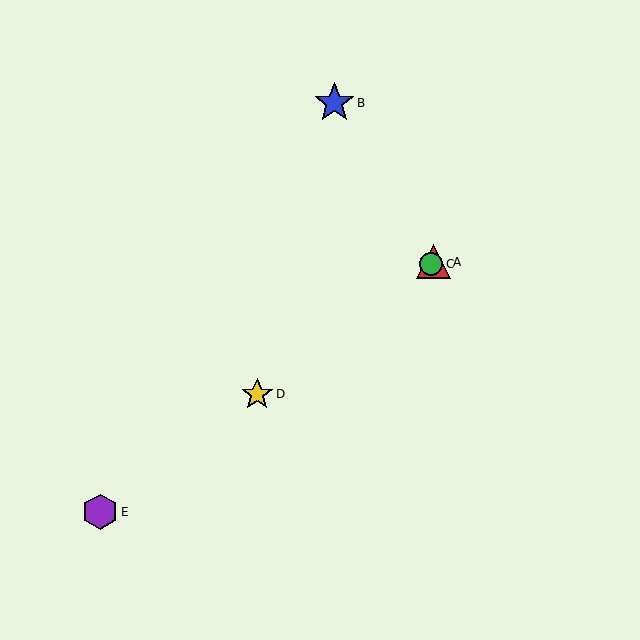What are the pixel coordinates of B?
Object B is at (334, 103).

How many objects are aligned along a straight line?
4 objects (A, C, D, E) are aligned along a straight line.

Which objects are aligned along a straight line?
Objects A, C, D, E are aligned along a straight line.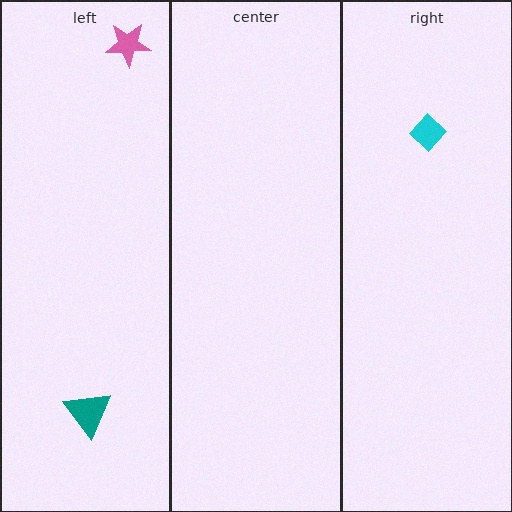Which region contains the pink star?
The left region.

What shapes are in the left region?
The teal triangle, the pink star.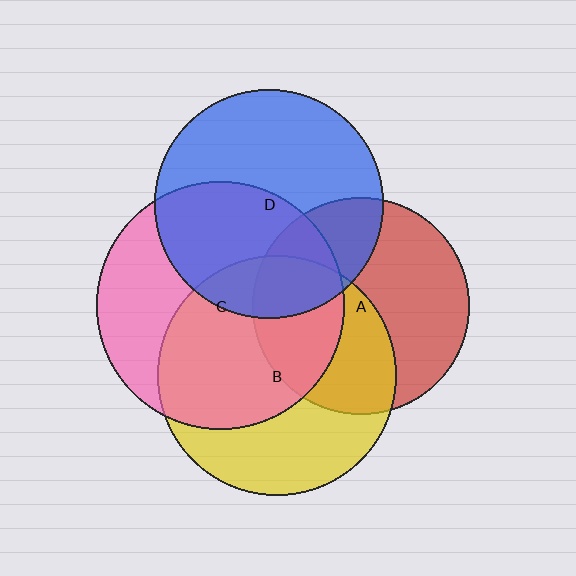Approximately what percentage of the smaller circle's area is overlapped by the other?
Approximately 30%.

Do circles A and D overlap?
Yes.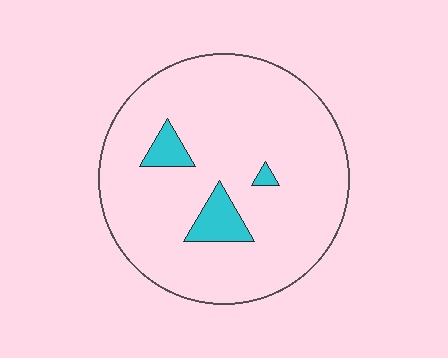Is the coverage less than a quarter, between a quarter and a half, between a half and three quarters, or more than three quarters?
Less than a quarter.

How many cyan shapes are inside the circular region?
3.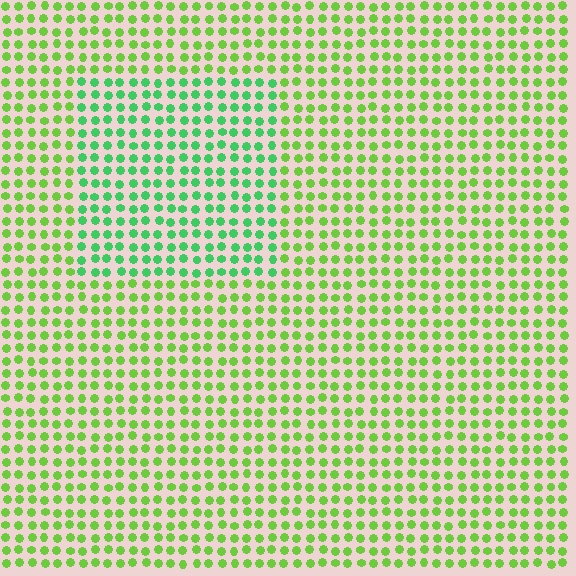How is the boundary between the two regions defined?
The boundary is defined purely by a slight shift in hue (about 35 degrees). Spacing, size, and orientation are identical on both sides.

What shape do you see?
I see a rectangle.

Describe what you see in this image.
The image is filled with small lime elements in a uniform arrangement. A rectangle-shaped region is visible where the elements are tinted to a slightly different hue, forming a subtle color boundary.